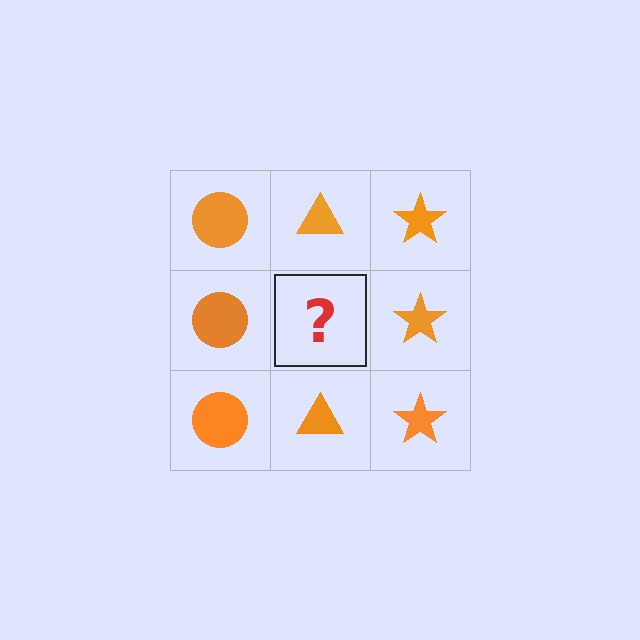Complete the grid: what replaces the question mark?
The question mark should be replaced with an orange triangle.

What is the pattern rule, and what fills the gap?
The rule is that each column has a consistent shape. The gap should be filled with an orange triangle.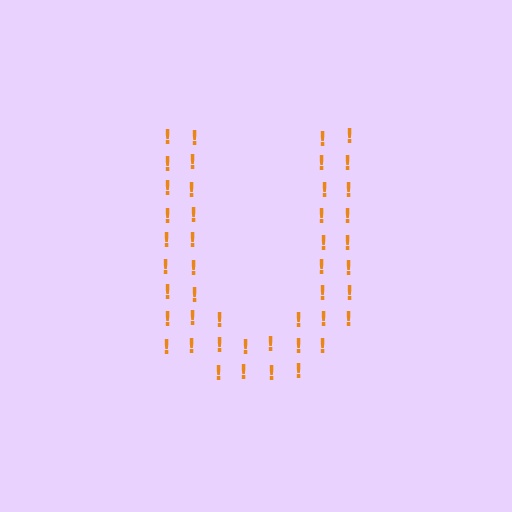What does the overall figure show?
The overall figure shows the letter U.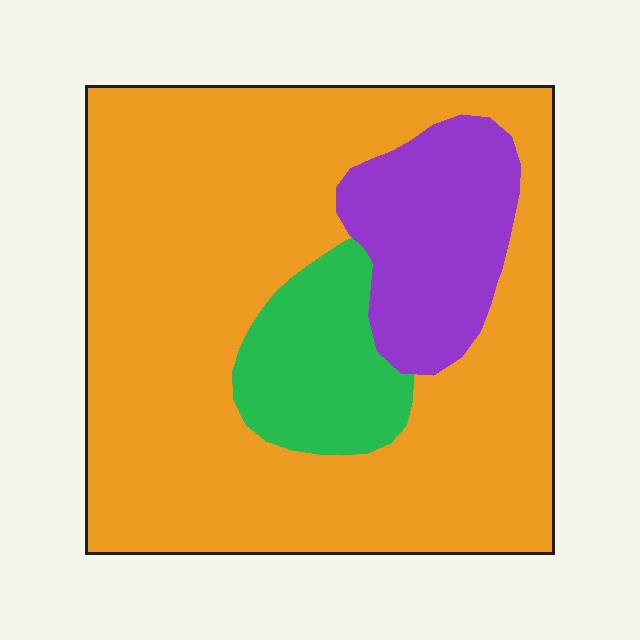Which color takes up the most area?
Orange, at roughly 75%.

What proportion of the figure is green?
Green takes up less than a quarter of the figure.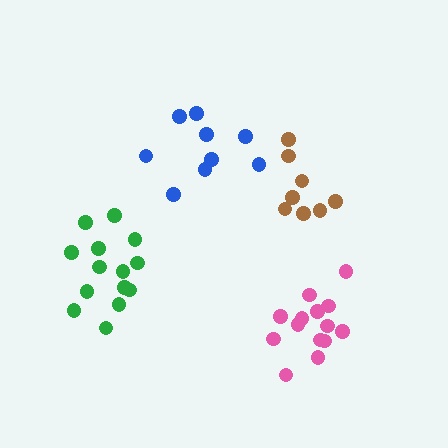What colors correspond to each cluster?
The clusters are colored: pink, green, blue, brown.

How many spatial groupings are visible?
There are 4 spatial groupings.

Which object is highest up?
The blue cluster is topmost.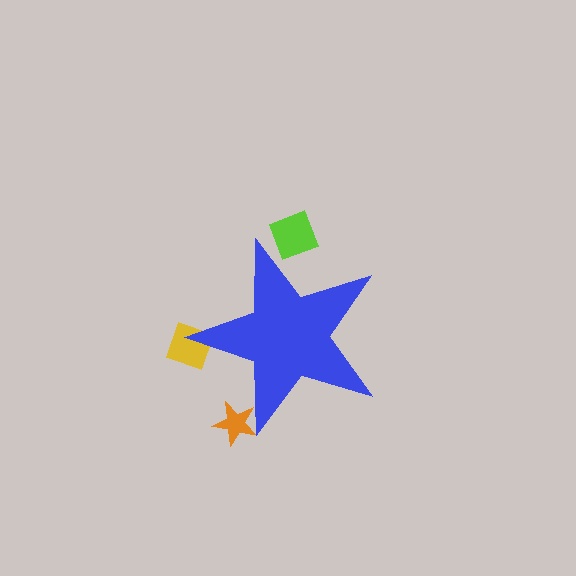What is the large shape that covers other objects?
A blue star.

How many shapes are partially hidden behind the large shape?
3 shapes are partially hidden.